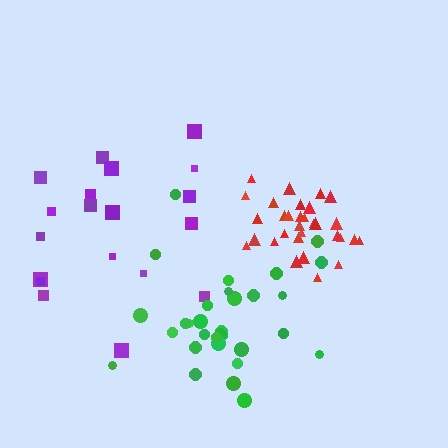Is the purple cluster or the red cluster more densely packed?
Red.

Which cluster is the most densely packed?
Red.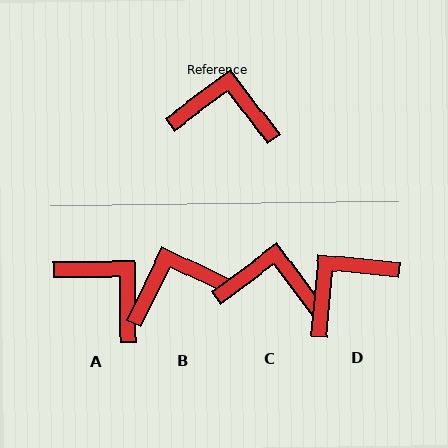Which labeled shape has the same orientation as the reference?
C.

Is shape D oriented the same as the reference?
No, it is off by about 48 degrees.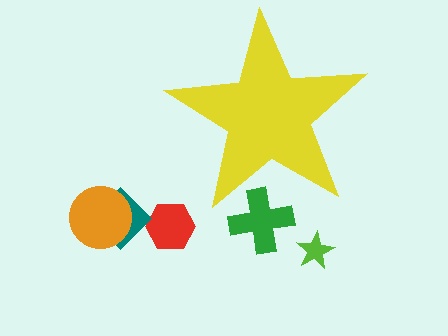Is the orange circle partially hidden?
No, the orange circle is fully visible.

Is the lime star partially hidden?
No, the lime star is fully visible.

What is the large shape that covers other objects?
A yellow star.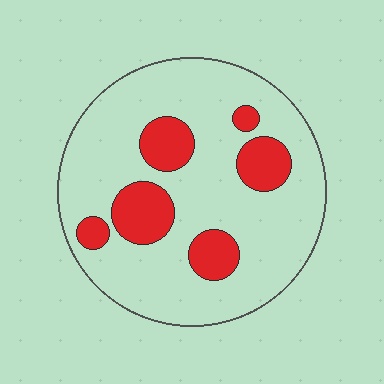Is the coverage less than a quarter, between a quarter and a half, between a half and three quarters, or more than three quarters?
Less than a quarter.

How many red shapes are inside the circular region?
6.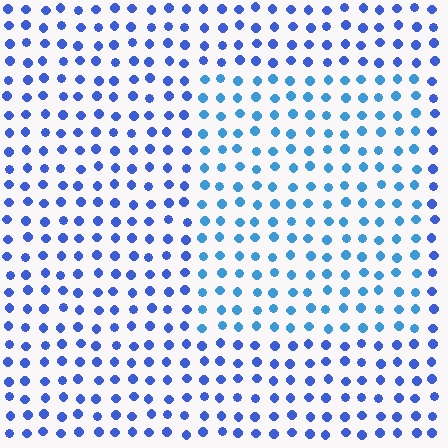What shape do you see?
I see a rectangle.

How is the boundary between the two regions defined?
The boundary is defined purely by a slight shift in hue (about 25 degrees). Spacing, size, and orientation are identical on both sides.